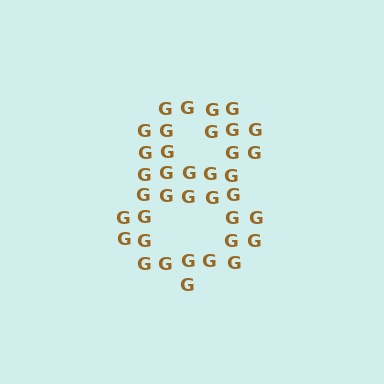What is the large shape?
The large shape is the digit 8.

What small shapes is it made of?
It is made of small letter G's.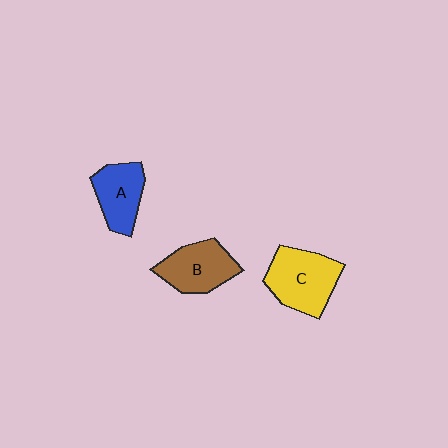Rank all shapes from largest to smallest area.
From largest to smallest: C (yellow), B (brown), A (blue).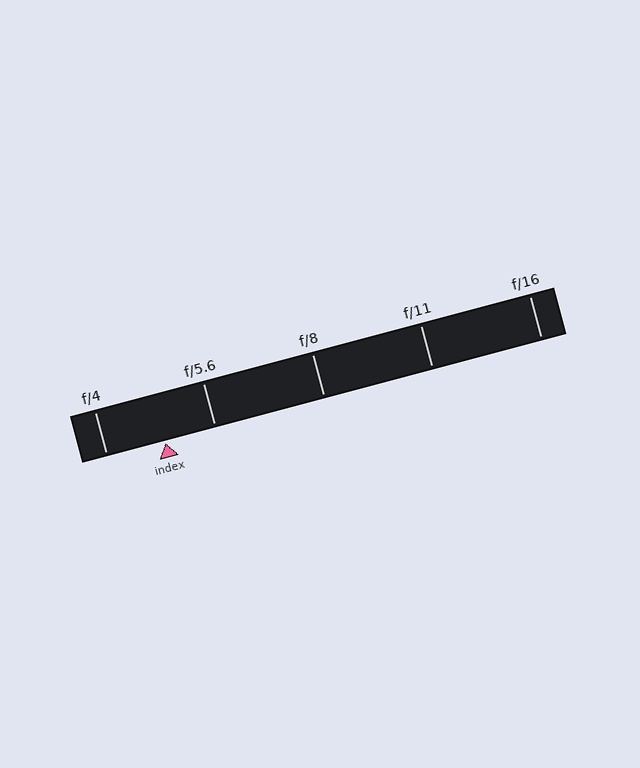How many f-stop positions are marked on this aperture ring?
There are 5 f-stop positions marked.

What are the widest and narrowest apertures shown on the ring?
The widest aperture shown is f/4 and the narrowest is f/16.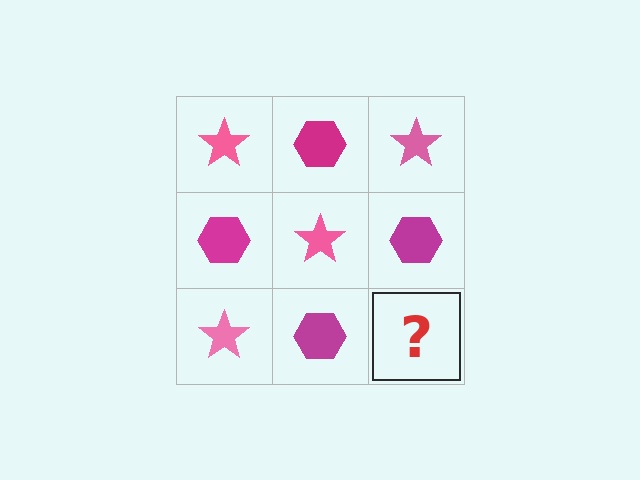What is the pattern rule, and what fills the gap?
The rule is that it alternates pink star and magenta hexagon in a checkerboard pattern. The gap should be filled with a pink star.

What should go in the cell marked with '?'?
The missing cell should contain a pink star.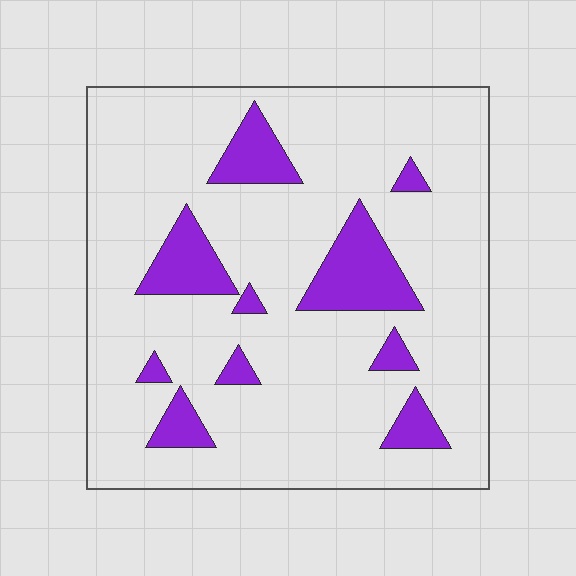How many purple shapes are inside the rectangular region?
10.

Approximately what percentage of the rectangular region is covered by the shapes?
Approximately 15%.